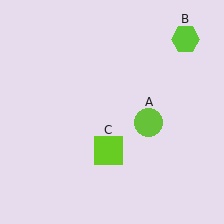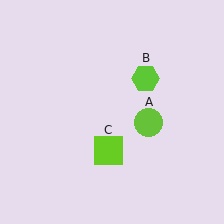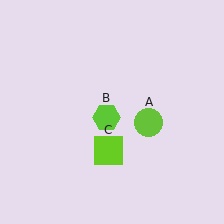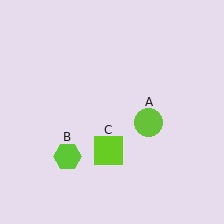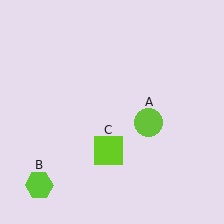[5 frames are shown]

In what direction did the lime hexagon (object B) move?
The lime hexagon (object B) moved down and to the left.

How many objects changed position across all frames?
1 object changed position: lime hexagon (object B).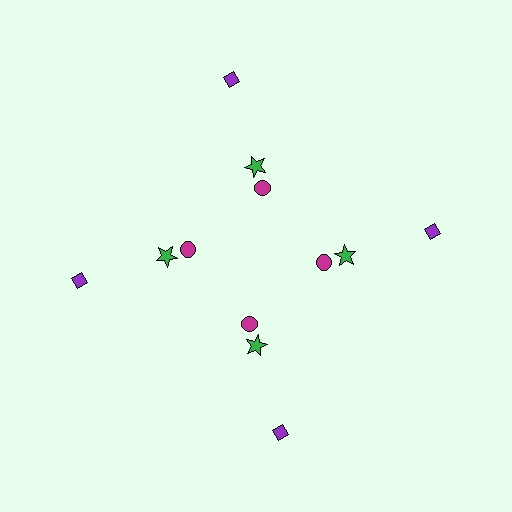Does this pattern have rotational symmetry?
Yes, this pattern has 4-fold rotational symmetry. It looks the same after rotating 90 degrees around the center.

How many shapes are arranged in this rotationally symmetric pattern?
There are 12 shapes, arranged in 4 groups of 3.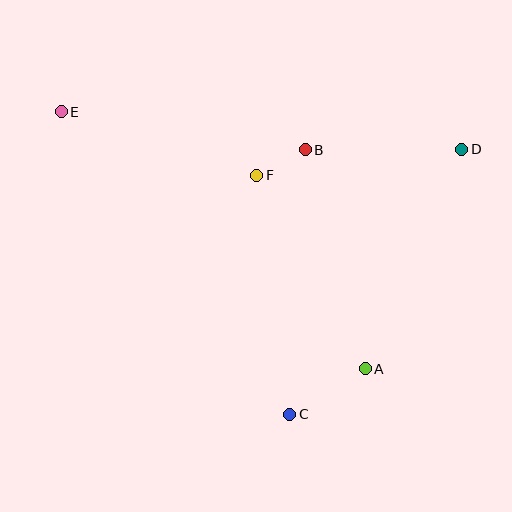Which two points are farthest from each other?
Points D and E are farthest from each other.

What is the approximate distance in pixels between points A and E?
The distance between A and E is approximately 398 pixels.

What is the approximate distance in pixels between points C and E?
The distance between C and E is approximately 379 pixels.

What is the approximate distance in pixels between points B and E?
The distance between B and E is approximately 247 pixels.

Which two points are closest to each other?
Points B and F are closest to each other.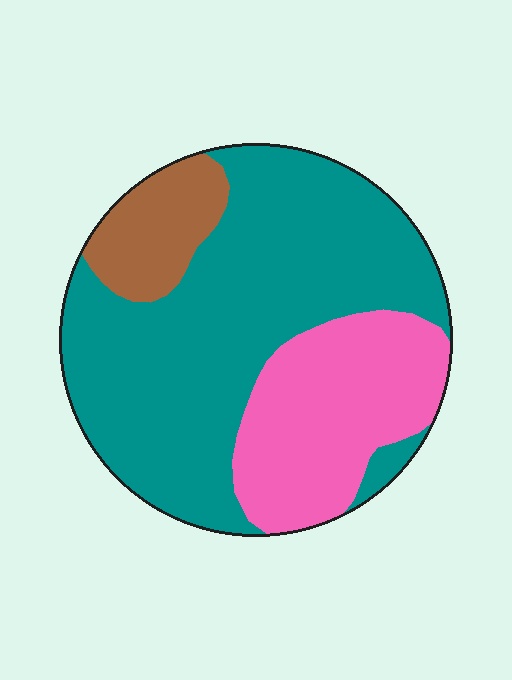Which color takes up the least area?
Brown, at roughly 10%.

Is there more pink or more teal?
Teal.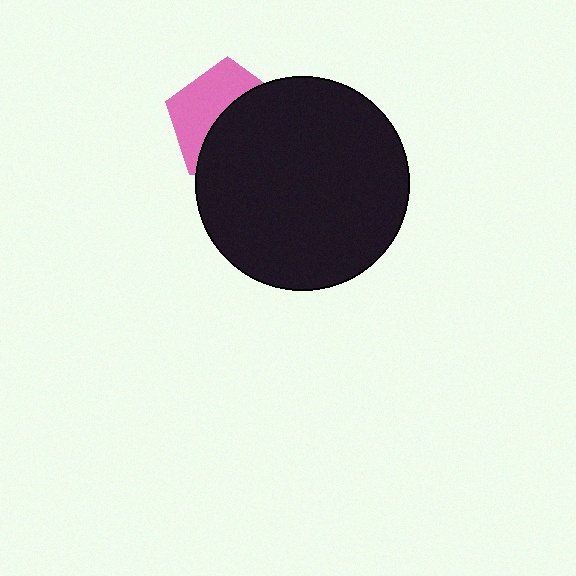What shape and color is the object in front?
The object in front is a black circle.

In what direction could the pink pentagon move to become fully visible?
The pink pentagon could move toward the upper-left. That would shift it out from behind the black circle entirely.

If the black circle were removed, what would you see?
You would see the complete pink pentagon.